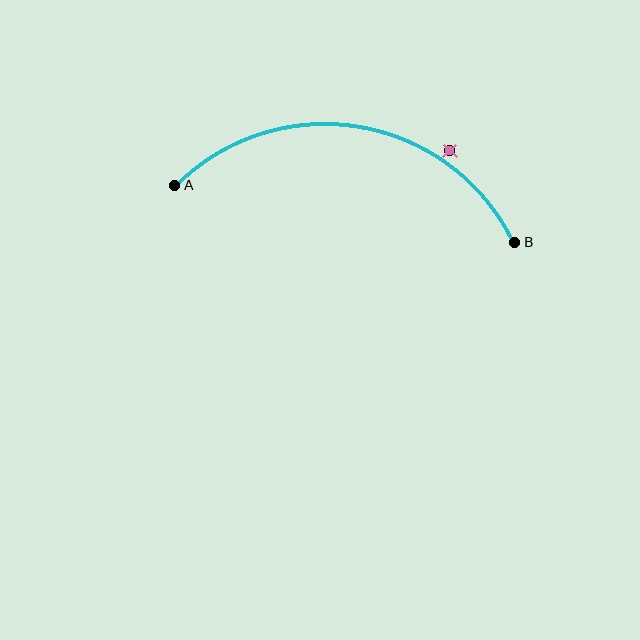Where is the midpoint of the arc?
The arc midpoint is the point on the curve farthest from the straight line joining A and B. It sits above that line.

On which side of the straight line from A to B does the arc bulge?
The arc bulges above the straight line connecting A and B.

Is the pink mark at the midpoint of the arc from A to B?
No — the pink mark does not lie on the arc at all. It sits slightly outside the curve.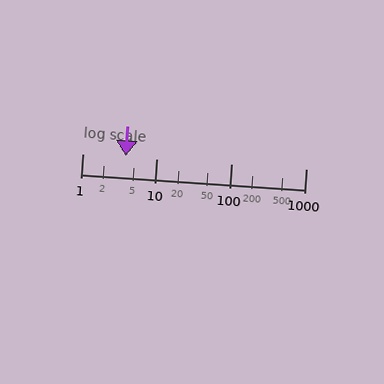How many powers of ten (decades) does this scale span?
The scale spans 3 decades, from 1 to 1000.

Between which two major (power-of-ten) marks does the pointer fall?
The pointer is between 1 and 10.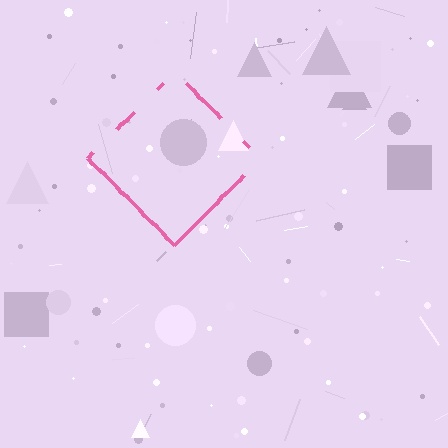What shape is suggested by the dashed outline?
The dashed outline suggests a diamond.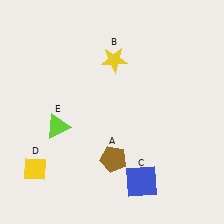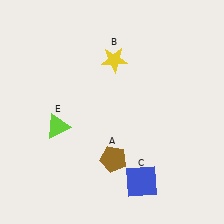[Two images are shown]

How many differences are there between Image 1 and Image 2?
There is 1 difference between the two images.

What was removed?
The yellow diamond (D) was removed in Image 2.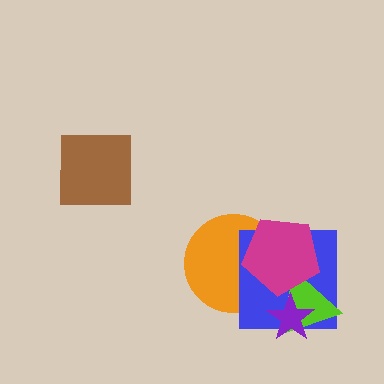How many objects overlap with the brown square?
0 objects overlap with the brown square.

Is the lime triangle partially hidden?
Yes, it is partially covered by another shape.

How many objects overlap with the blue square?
4 objects overlap with the blue square.